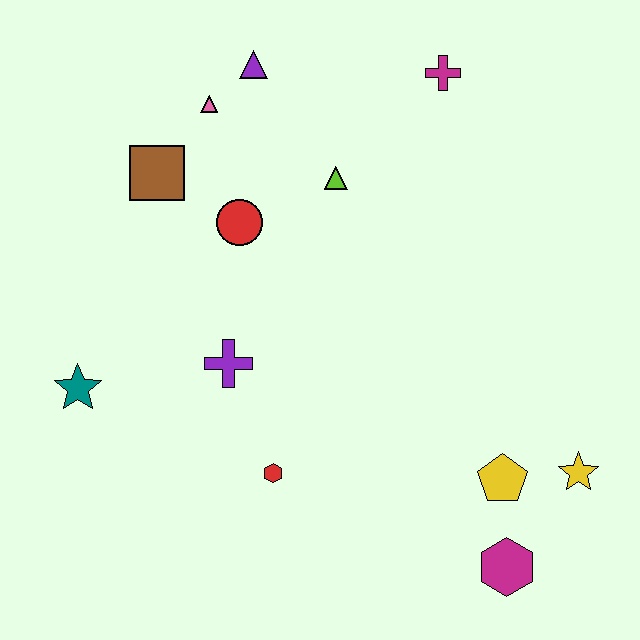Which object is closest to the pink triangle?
The purple triangle is closest to the pink triangle.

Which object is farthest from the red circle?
The magenta hexagon is farthest from the red circle.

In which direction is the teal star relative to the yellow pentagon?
The teal star is to the left of the yellow pentagon.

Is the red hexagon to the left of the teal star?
No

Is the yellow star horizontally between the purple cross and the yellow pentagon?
No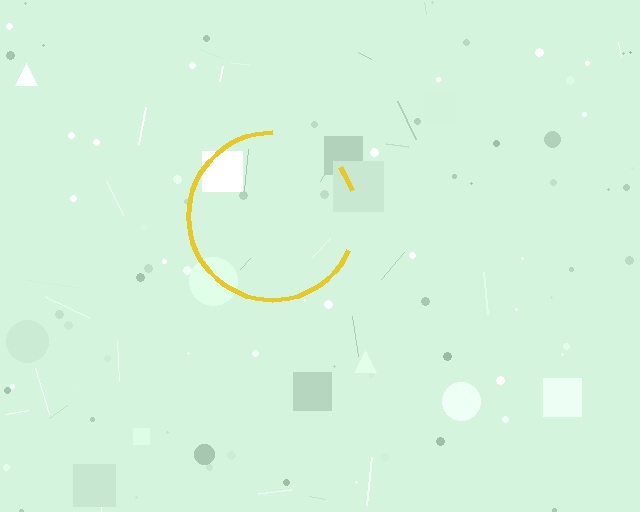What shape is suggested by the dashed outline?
The dashed outline suggests a circle.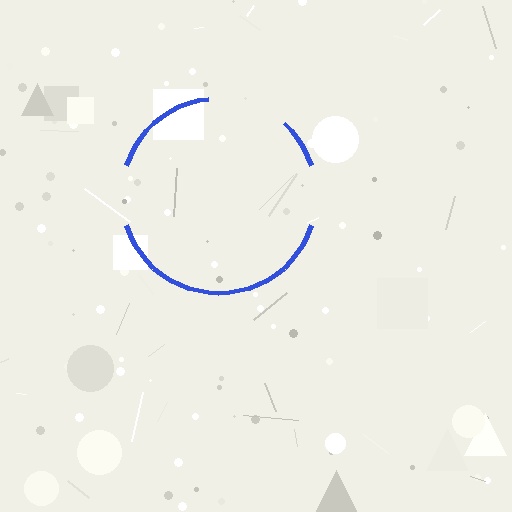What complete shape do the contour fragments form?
The contour fragments form a circle.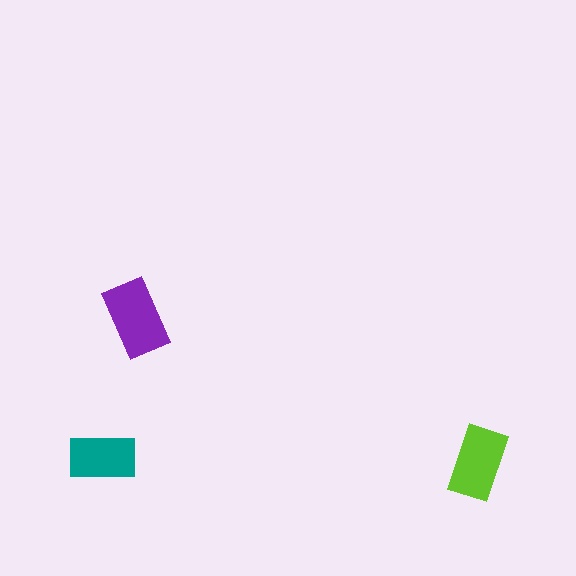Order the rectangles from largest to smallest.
the purple one, the lime one, the teal one.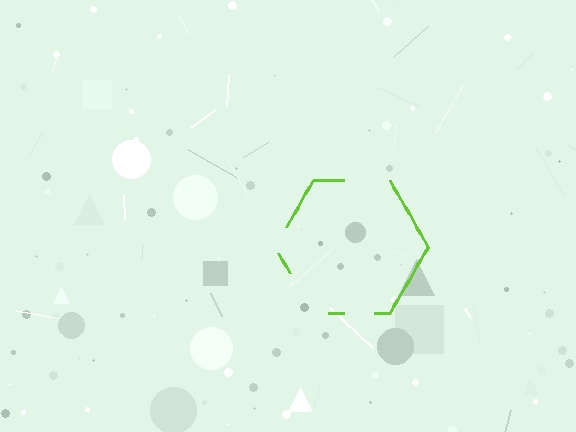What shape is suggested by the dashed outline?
The dashed outline suggests a hexagon.